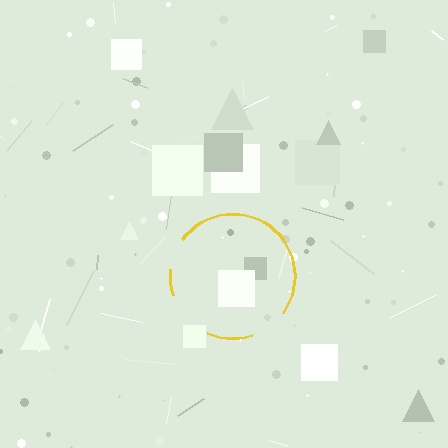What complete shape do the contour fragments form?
The contour fragments form a circle.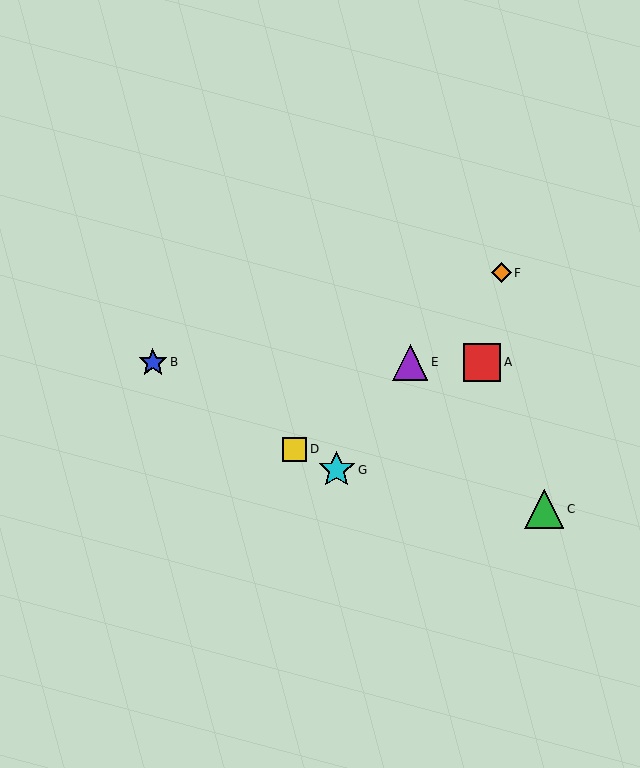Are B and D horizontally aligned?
No, B is at y≈362 and D is at y≈449.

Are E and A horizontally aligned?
Yes, both are at y≈362.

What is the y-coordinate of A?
Object A is at y≈362.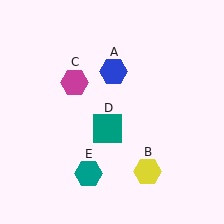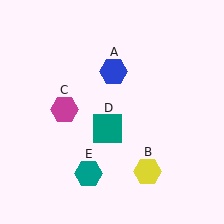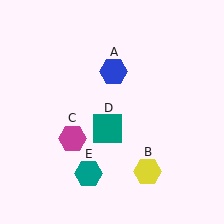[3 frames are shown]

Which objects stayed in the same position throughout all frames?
Blue hexagon (object A) and yellow hexagon (object B) and teal square (object D) and teal hexagon (object E) remained stationary.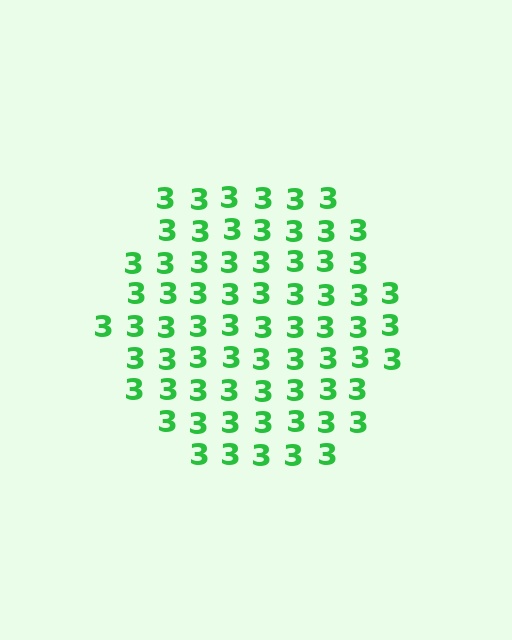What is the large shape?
The large shape is a hexagon.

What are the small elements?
The small elements are digit 3's.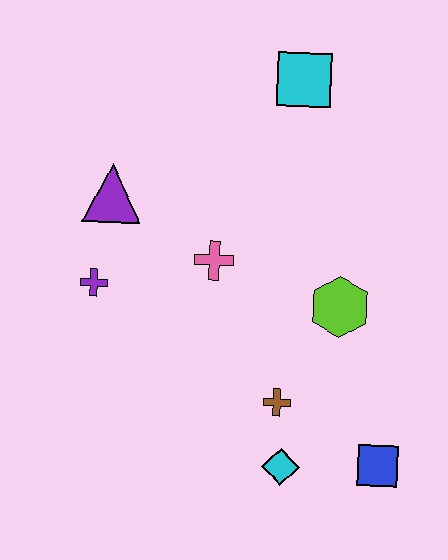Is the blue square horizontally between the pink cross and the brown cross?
No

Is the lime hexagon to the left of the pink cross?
No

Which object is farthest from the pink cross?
The blue square is farthest from the pink cross.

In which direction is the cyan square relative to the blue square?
The cyan square is above the blue square.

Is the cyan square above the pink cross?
Yes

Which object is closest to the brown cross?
The cyan diamond is closest to the brown cross.